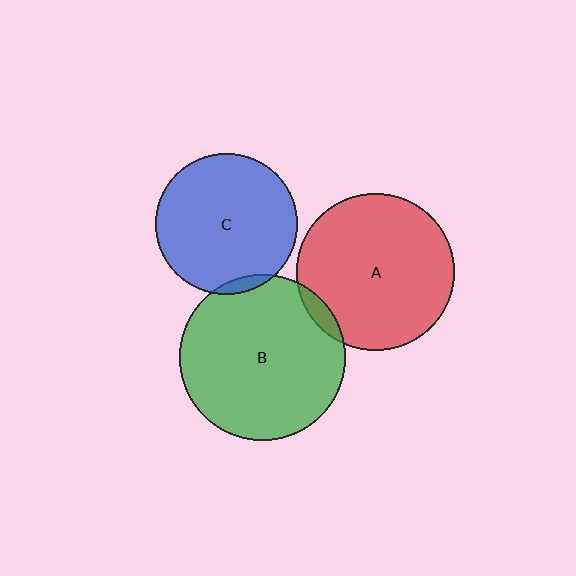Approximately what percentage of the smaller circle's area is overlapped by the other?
Approximately 5%.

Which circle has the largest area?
Circle B (green).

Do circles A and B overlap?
Yes.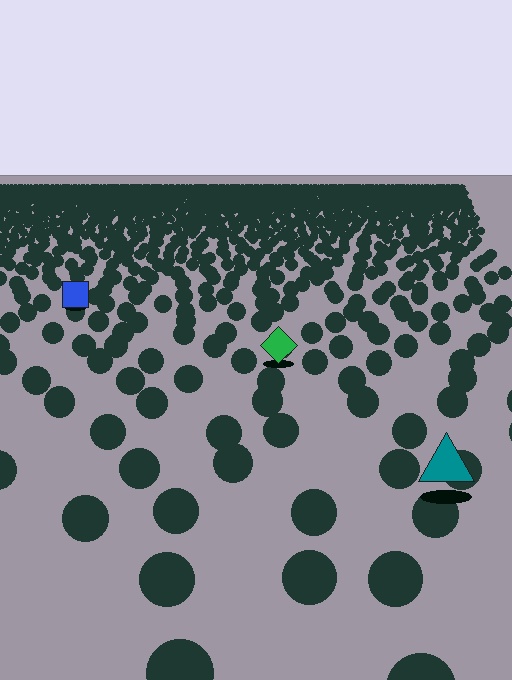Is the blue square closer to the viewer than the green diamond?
No. The green diamond is closer — you can tell from the texture gradient: the ground texture is coarser near it.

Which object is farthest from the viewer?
The blue square is farthest from the viewer. It appears smaller and the ground texture around it is denser.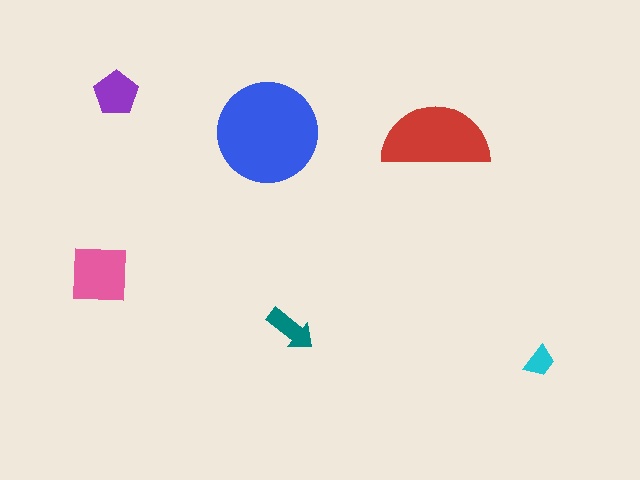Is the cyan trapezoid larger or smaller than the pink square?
Smaller.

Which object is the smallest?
The cyan trapezoid.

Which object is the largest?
The blue circle.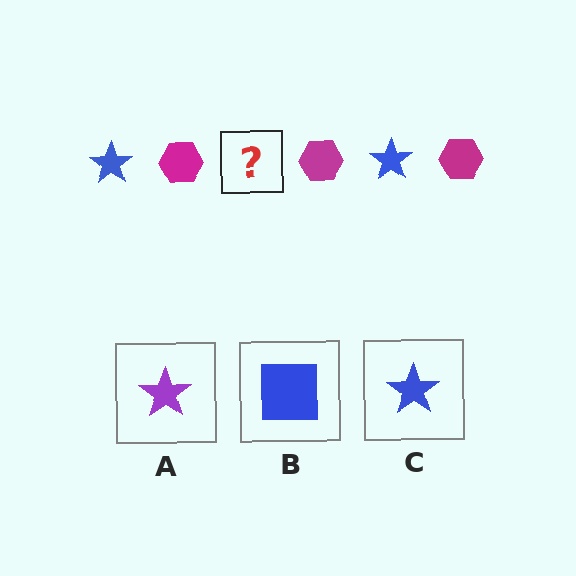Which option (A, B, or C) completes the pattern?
C.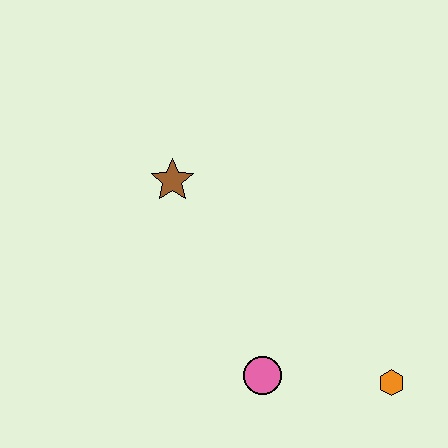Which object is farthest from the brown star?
The orange hexagon is farthest from the brown star.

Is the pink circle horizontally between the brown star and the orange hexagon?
Yes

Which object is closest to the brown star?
The pink circle is closest to the brown star.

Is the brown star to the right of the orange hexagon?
No